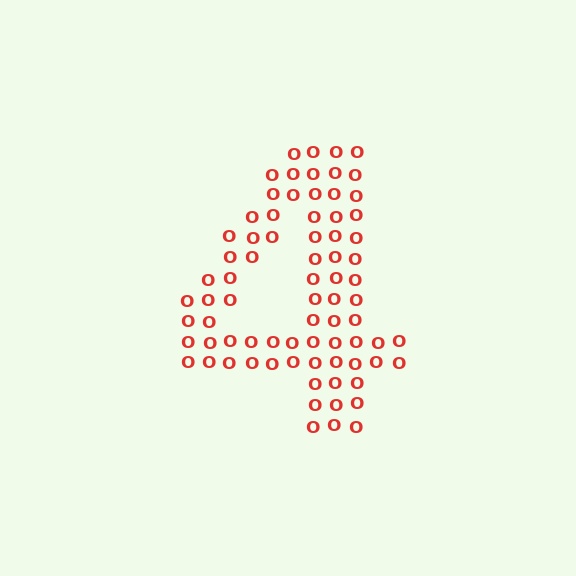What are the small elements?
The small elements are letter O's.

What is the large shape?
The large shape is the digit 4.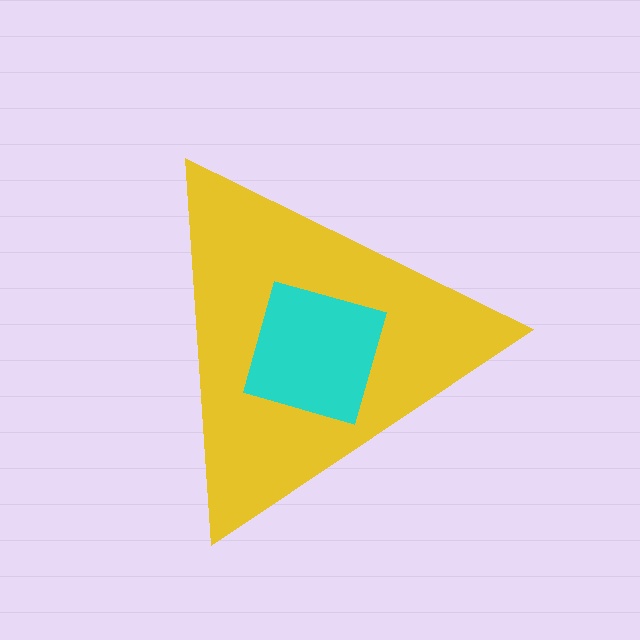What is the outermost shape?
The yellow triangle.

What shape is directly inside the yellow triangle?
The cyan diamond.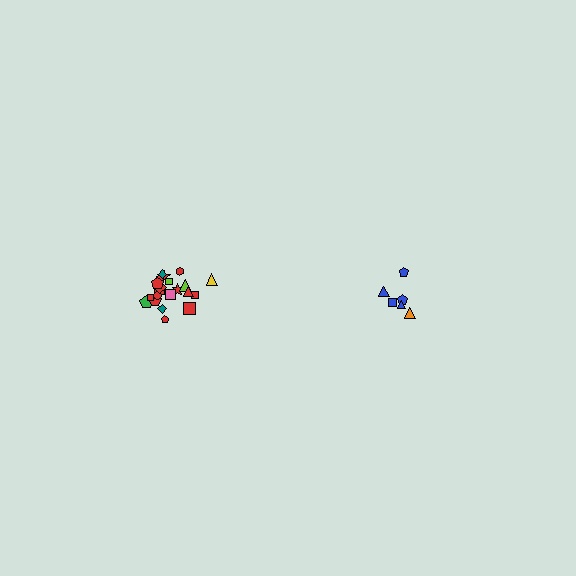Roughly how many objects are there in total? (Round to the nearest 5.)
Roughly 30 objects in total.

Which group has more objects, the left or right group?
The left group.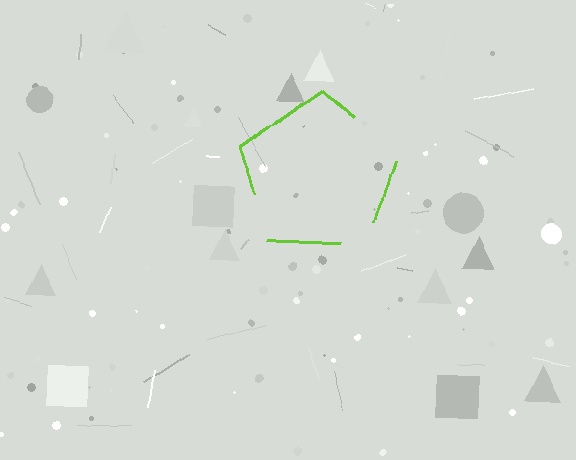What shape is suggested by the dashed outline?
The dashed outline suggests a pentagon.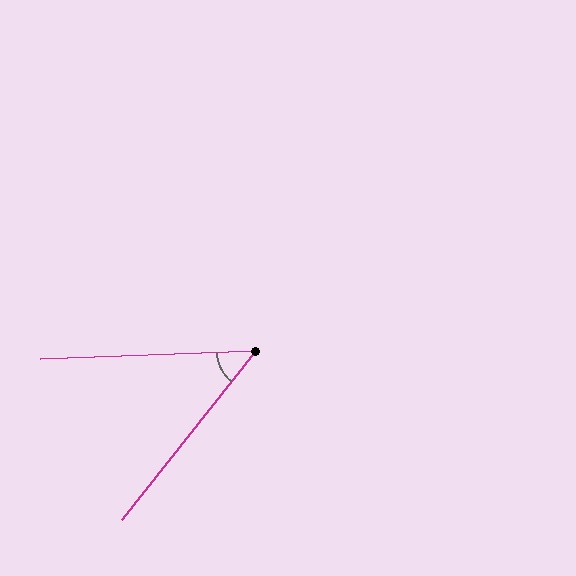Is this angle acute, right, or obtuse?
It is acute.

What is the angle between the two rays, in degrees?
Approximately 49 degrees.